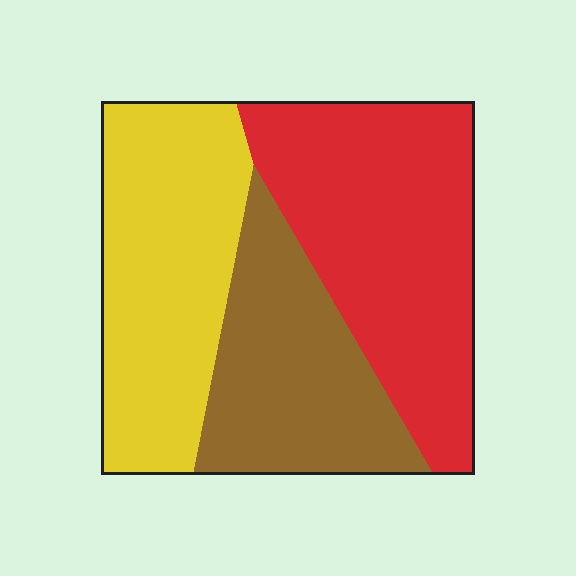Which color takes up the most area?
Red, at roughly 40%.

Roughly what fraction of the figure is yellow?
Yellow covers around 35% of the figure.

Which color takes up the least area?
Brown, at roughly 25%.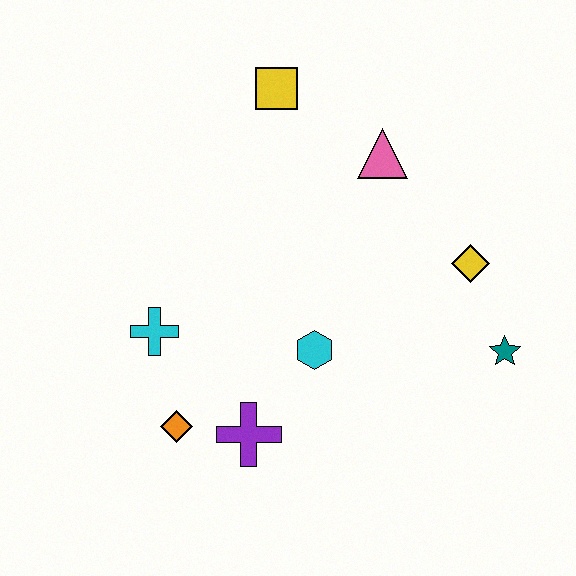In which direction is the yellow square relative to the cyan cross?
The yellow square is above the cyan cross.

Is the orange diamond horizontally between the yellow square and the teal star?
No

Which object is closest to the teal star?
The yellow diamond is closest to the teal star.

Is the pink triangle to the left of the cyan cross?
No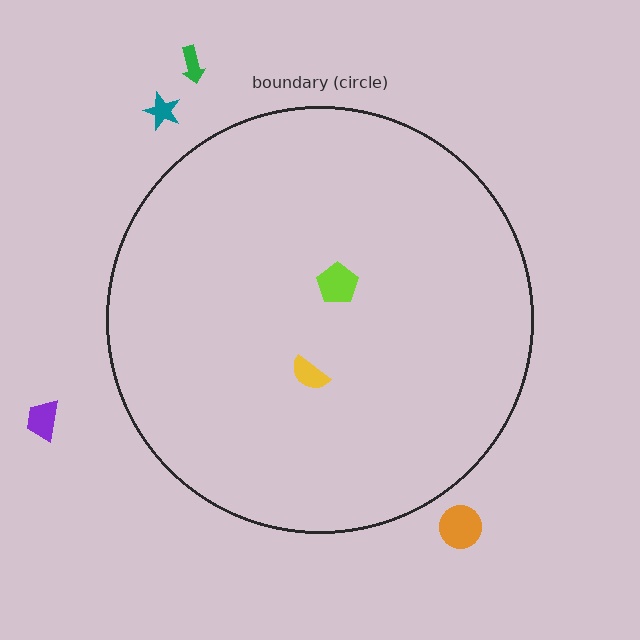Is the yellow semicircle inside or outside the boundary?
Inside.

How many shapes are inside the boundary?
2 inside, 4 outside.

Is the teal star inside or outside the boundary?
Outside.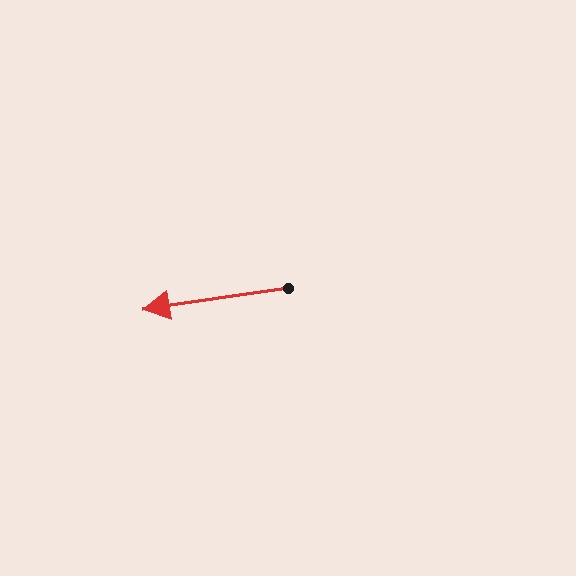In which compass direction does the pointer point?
West.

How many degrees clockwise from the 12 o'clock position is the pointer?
Approximately 262 degrees.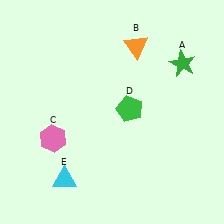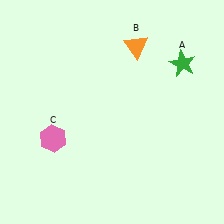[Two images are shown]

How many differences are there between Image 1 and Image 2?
There are 2 differences between the two images.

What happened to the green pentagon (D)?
The green pentagon (D) was removed in Image 2. It was in the top-right area of Image 1.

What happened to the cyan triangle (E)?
The cyan triangle (E) was removed in Image 2. It was in the bottom-left area of Image 1.